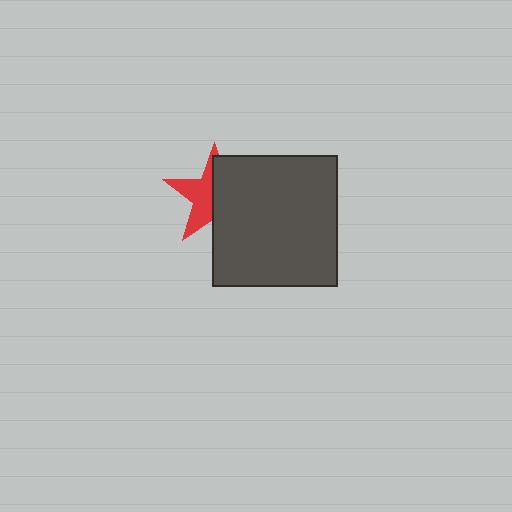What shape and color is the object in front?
The object in front is a dark gray rectangle.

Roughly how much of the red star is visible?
About half of it is visible (roughly 47%).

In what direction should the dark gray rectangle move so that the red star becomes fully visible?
The dark gray rectangle should move right. That is the shortest direction to clear the overlap and leave the red star fully visible.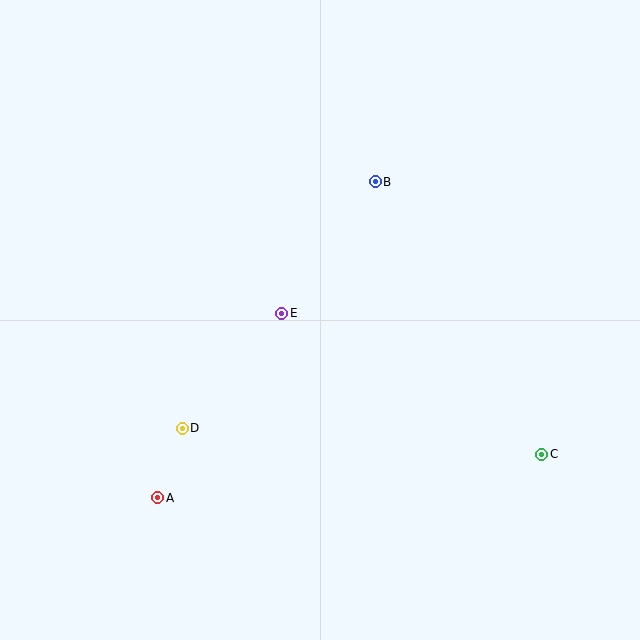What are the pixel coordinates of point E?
Point E is at (281, 313).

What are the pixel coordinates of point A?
Point A is at (158, 498).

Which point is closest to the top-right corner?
Point B is closest to the top-right corner.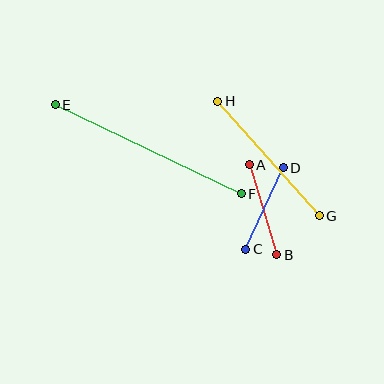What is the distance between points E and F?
The distance is approximately 206 pixels.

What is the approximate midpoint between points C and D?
The midpoint is at approximately (264, 209) pixels.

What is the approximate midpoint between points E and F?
The midpoint is at approximately (148, 149) pixels.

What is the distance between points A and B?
The distance is approximately 94 pixels.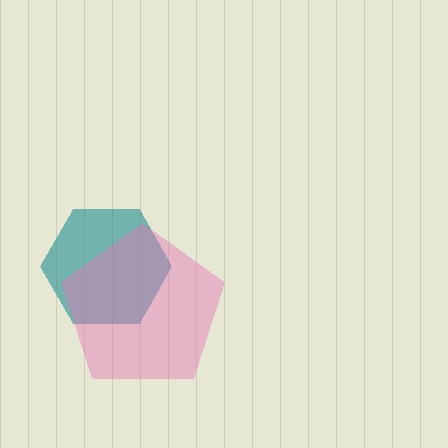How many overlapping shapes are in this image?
There are 2 overlapping shapes in the image.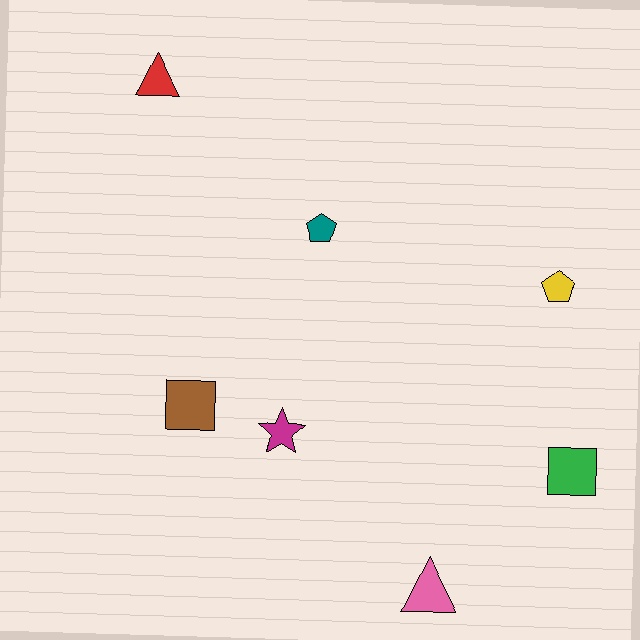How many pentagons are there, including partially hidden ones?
There are 2 pentagons.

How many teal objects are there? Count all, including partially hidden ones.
There is 1 teal object.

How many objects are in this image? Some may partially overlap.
There are 7 objects.